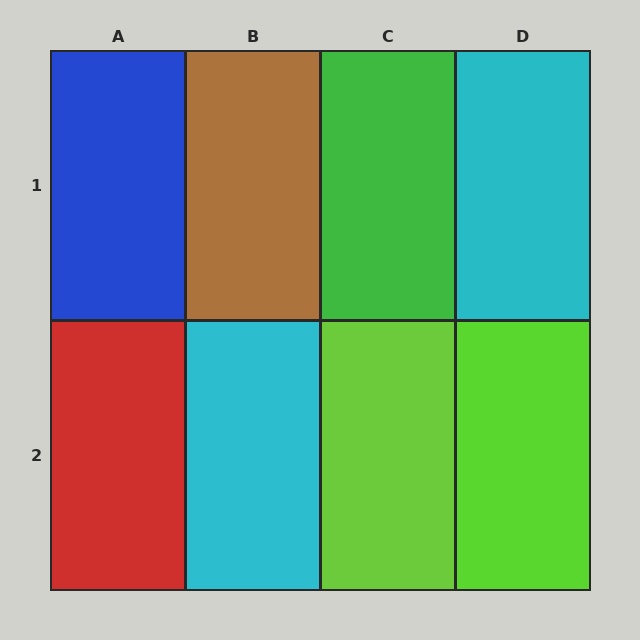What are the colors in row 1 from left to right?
Blue, brown, green, cyan.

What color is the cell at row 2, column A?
Red.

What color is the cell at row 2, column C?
Lime.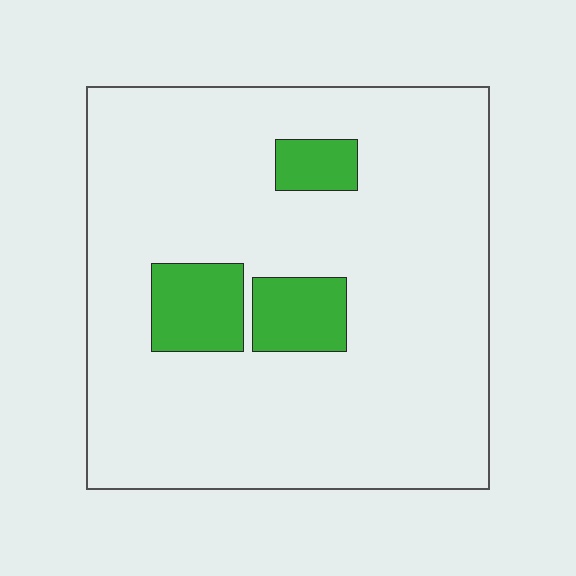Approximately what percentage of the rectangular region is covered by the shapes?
Approximately 10%.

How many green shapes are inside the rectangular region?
3.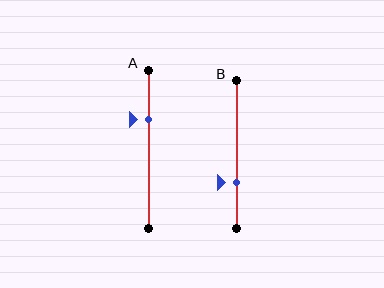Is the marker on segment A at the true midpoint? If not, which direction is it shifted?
No, the marker on segment A is shifted upward by about 19% of the segment length.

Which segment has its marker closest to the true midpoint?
Segment A has its marker closest to the true midpoint.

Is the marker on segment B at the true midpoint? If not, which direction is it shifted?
No, the marker on segment B is shifted downward by about 19% of the segment length.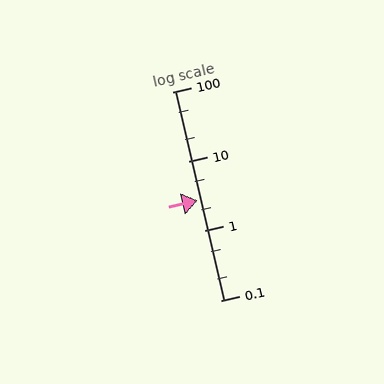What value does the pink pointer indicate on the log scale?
The pointer indicates approximately 2.7.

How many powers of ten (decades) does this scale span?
The scale spans 3 decades, from 0.1 to 100.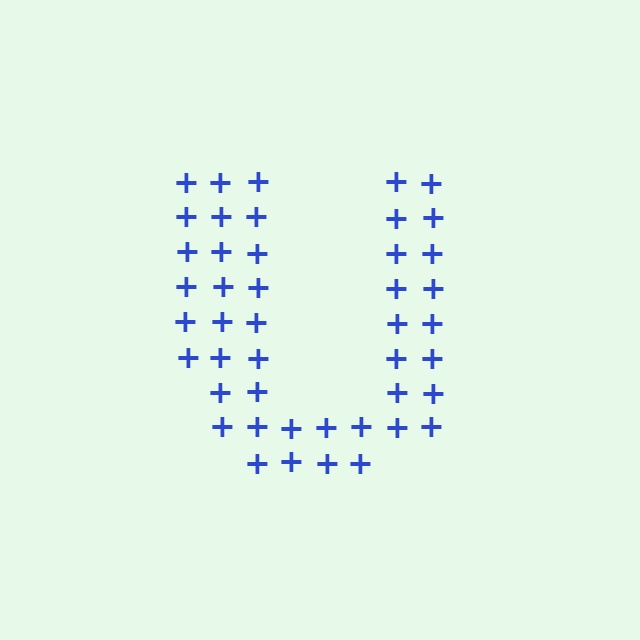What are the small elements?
The small elements are plus signs.